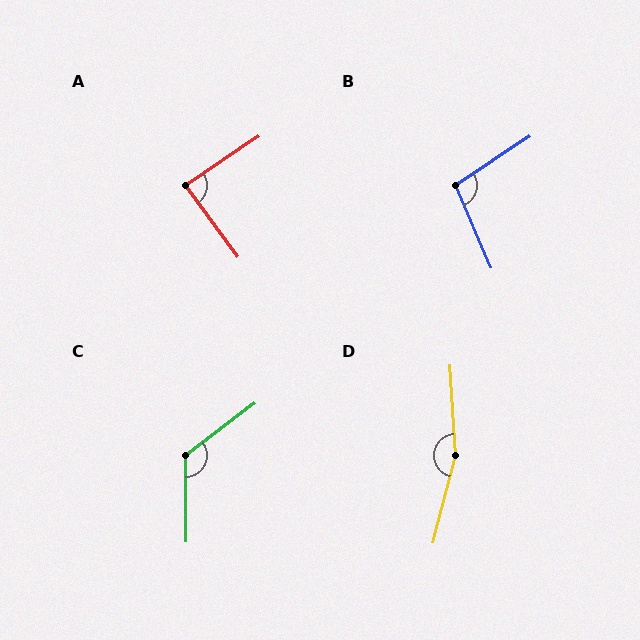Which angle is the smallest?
A, at approximately 87 degrees.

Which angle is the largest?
D, at approximately 162 degrees.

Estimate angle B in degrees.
Approximately 101 degrees.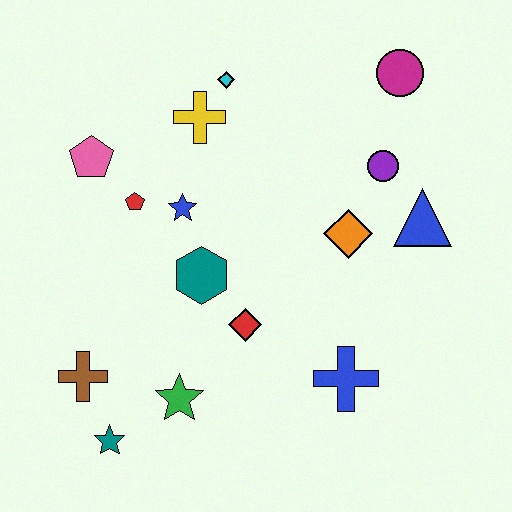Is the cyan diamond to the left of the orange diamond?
Yes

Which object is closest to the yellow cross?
The cyan diamond is closest to the yellow cross.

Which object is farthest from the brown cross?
The magenta circle is farthest from the brown cross.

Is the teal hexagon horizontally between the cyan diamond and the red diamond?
No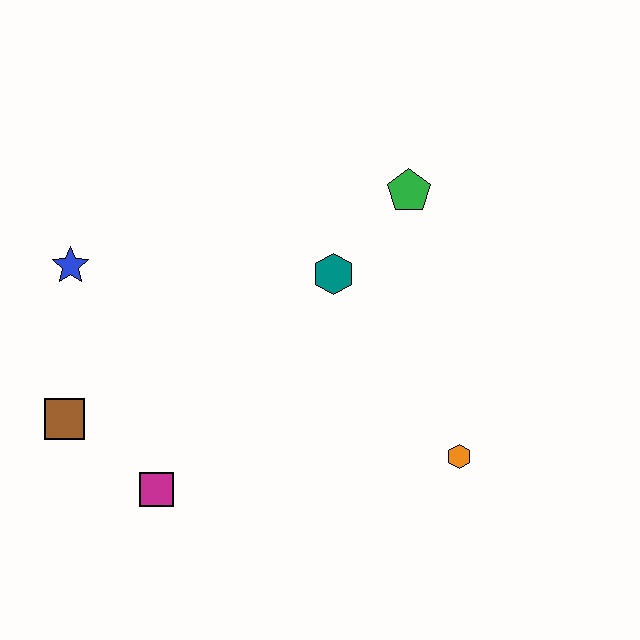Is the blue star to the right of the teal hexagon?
No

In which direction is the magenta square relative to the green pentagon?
The magenta square is below the green pentagon.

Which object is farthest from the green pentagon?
The brown square is farthest from the green pentagon.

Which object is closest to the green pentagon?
The teal hexagon is closest to the green pentagon.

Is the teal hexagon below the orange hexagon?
No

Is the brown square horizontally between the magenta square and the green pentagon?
No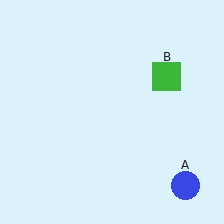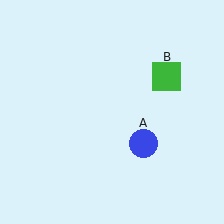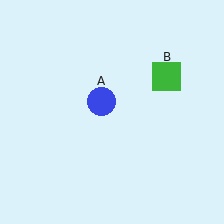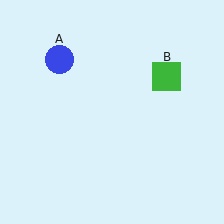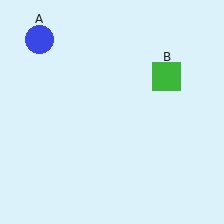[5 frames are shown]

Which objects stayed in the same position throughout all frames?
Green square (object B) remained stationary.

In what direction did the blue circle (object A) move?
The blue circle (object A) moved up and to the left.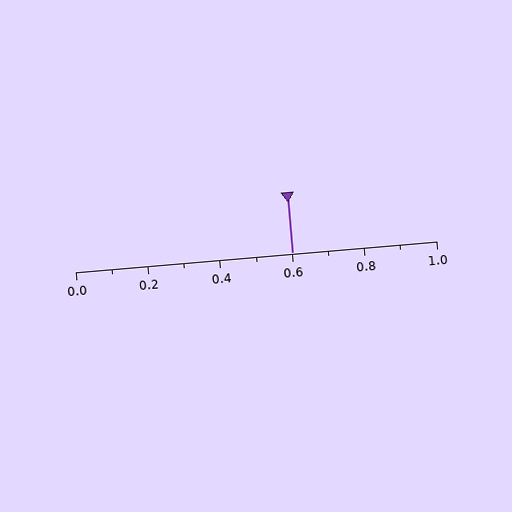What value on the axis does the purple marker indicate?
The marker indicates approximately 0.6.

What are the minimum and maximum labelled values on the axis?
The axis runs from 0.0 to 1.0.